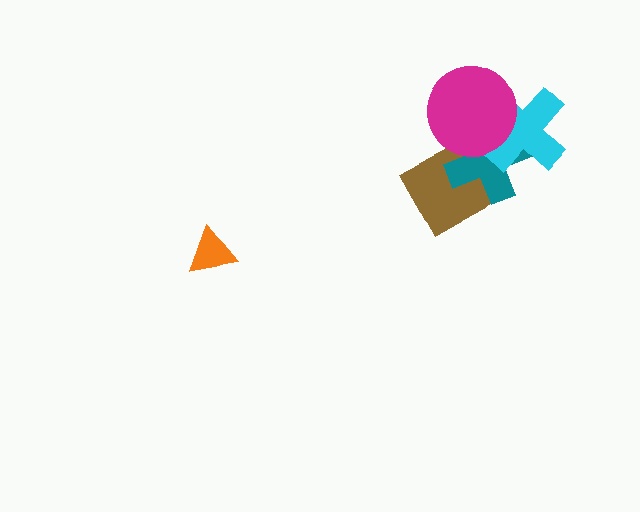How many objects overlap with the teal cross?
3 objects overlap with the teal cross.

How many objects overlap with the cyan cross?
2 objects overlap with the cyan cross.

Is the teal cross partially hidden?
Yes, it is partially covered by another shape.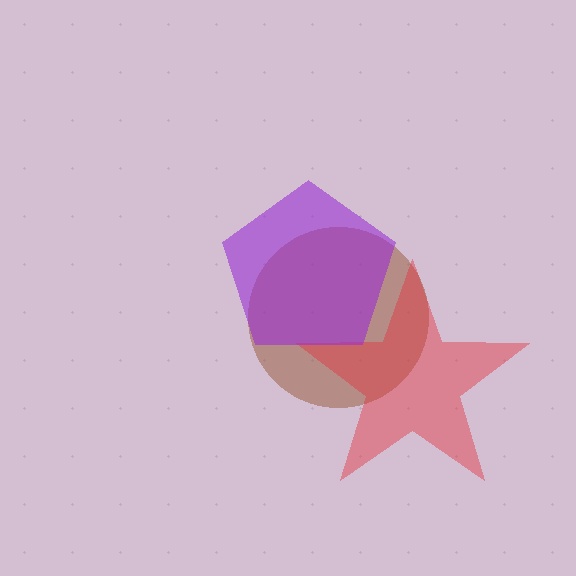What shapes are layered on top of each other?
The layered shapes are: a brown circle, a red star, a purple pentagon.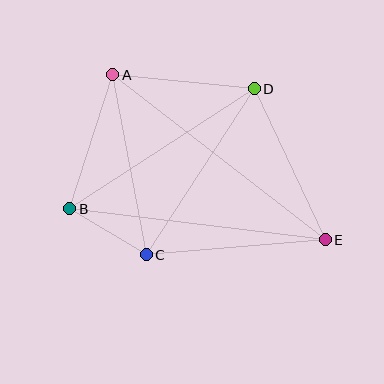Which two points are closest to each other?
Points B and C are closest to each other.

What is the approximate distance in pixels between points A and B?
The distance between A and B is approximately 141 pixels.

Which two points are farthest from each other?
Points A and E are farthest from each other.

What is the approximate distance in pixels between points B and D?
The distance between B and D is approximately 220 pixels.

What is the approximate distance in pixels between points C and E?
The distance between C and E is approximately 180 pixels.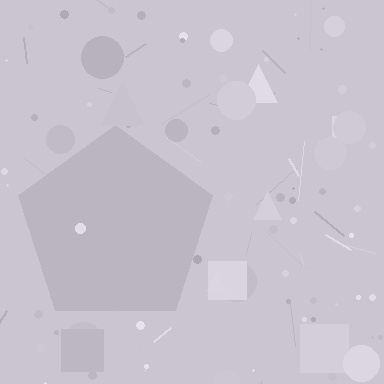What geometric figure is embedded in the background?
A pentagon is embedded in the background.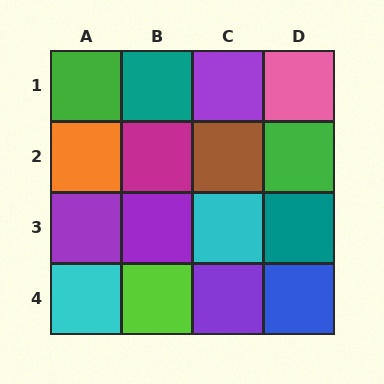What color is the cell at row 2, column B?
Magenta.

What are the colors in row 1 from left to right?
Green, teal, purple, pink.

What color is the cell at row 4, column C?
Purple.